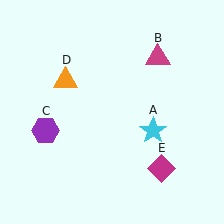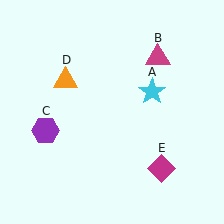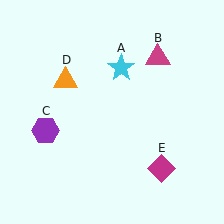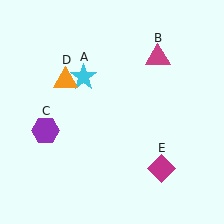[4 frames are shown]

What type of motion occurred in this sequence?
The cyan star (object A) rotated counterclockwise around the center of the scene.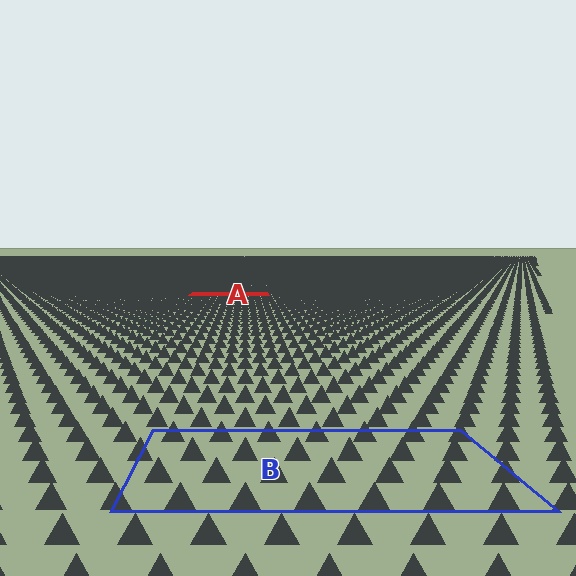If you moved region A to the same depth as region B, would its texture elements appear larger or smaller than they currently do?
They would appear larger. At a closer depth, the same texture elements are projected at a bigger on-screen size.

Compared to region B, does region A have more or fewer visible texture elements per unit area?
Region A has more texture elements per unit area — they are packed more densely because it is farther away.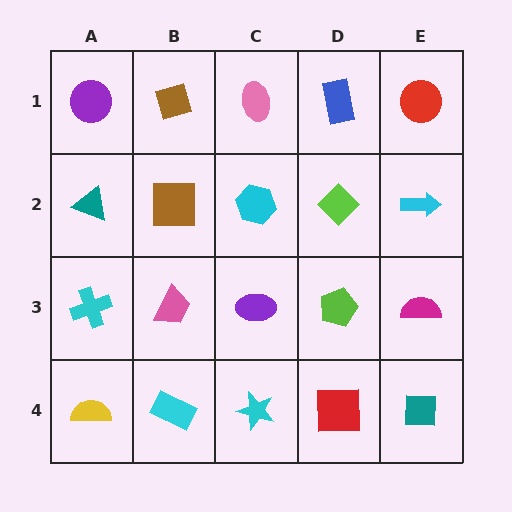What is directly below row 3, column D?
A red square.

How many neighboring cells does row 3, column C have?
4.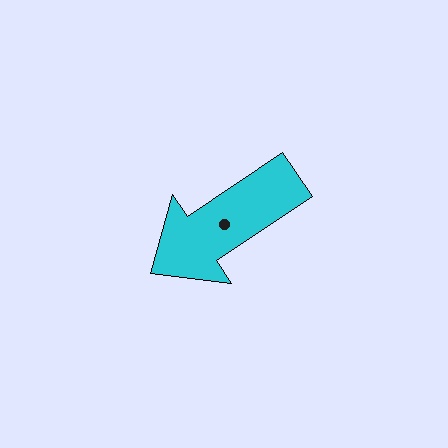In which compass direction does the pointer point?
Southwest.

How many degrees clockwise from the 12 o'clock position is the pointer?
Approximately 236 degrees.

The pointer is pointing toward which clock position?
Roughly 8 o'clock.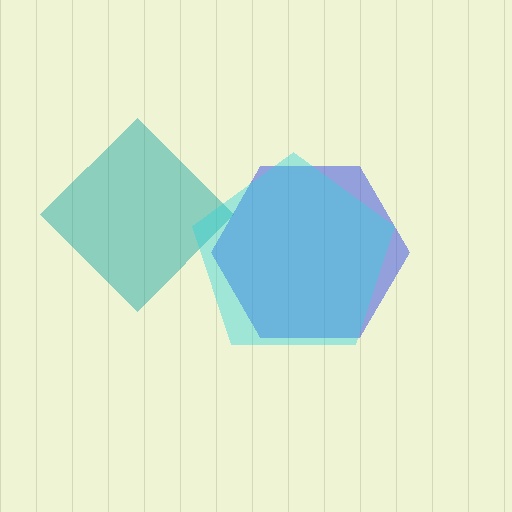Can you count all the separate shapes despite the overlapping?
Yes, there are 3 separate shapes.